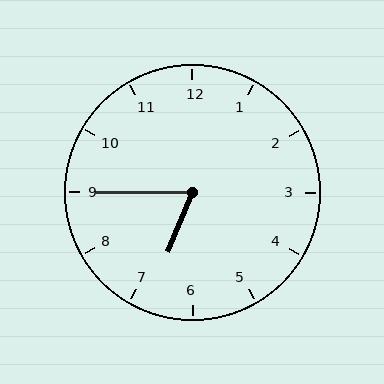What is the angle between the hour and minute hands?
Approximately 68 degrees.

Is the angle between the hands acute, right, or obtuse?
It is acute.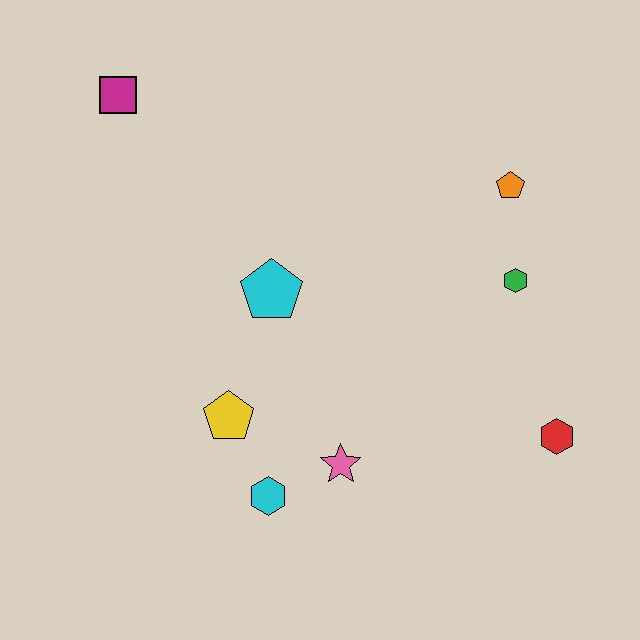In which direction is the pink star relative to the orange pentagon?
The pink star is below the orange pentagon.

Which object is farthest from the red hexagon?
The magenta square is farthest from the red hexagon.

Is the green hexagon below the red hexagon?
No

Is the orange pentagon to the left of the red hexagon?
Yes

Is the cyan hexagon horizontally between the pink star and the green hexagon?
No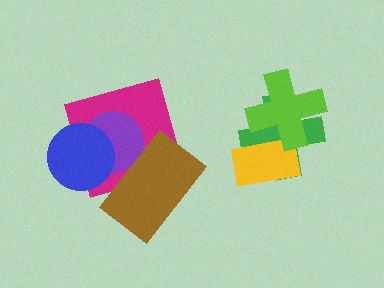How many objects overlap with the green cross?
2 objects overlap with the green cross.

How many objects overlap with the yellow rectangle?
2 objects overlap with the yellow rectangle.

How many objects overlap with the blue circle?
2 objects overlap with the blue circle.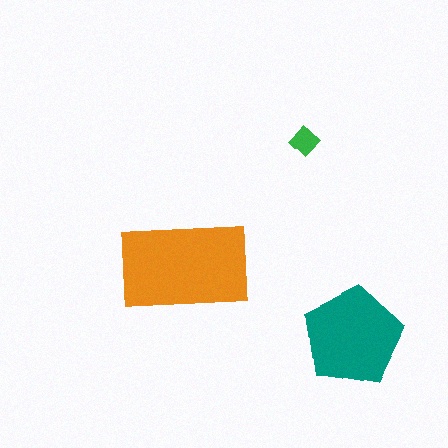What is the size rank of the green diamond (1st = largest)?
3rd.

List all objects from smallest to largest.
The green diamond, the teal pentagon, the orange rectangle.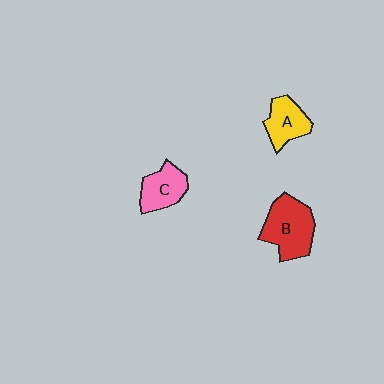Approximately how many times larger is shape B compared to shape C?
Approximately 1.5 times.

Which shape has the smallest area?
Shape A (yellow).